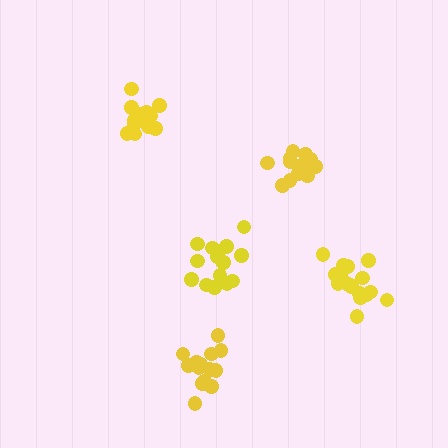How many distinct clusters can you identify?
There are 5 distinct clusters.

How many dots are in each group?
Group 1: 14 dots, Group 2: 13 dots, Group 3: 13 dots, Group 4: 15 dots, Group 5: 18 dots (73 total).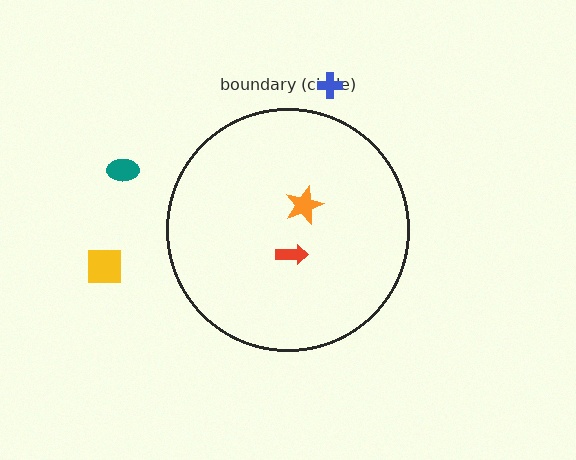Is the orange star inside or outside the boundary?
Inside.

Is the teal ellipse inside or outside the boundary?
Outside.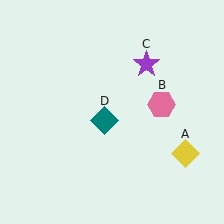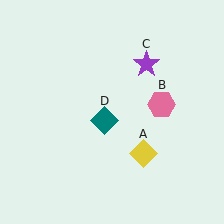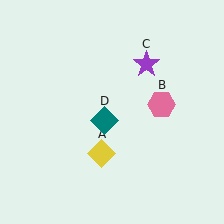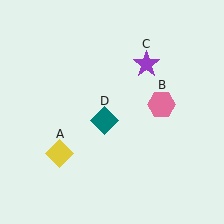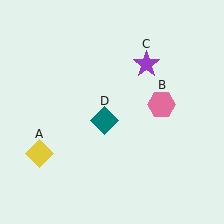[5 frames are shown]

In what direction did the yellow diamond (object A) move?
The yellow diamond (object A) moved left.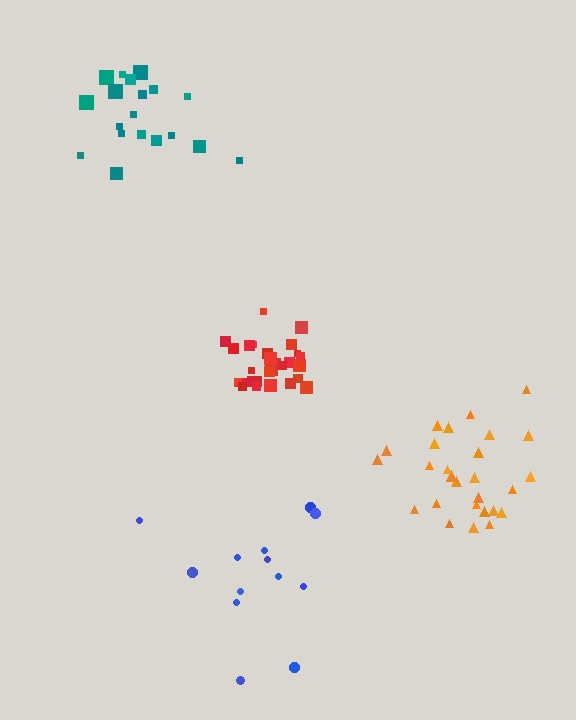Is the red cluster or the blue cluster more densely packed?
Red.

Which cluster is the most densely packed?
Red.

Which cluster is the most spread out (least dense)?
Blue.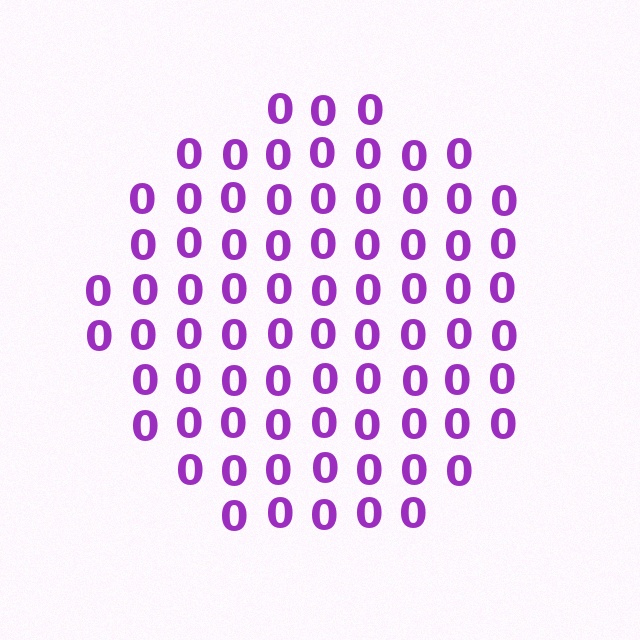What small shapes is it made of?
It is made of small digit 0's.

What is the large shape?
The large shape is a circle.